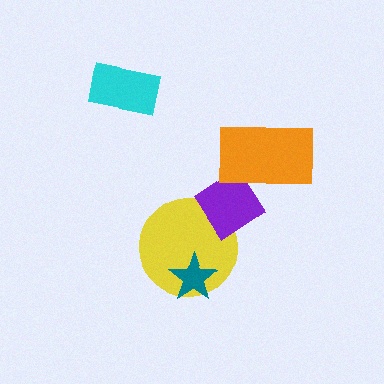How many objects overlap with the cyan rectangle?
0 objects overlap with the cyan rectangle.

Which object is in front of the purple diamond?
The orange rectangle is in front of the purple diamond.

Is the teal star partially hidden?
No, no other shape covers it.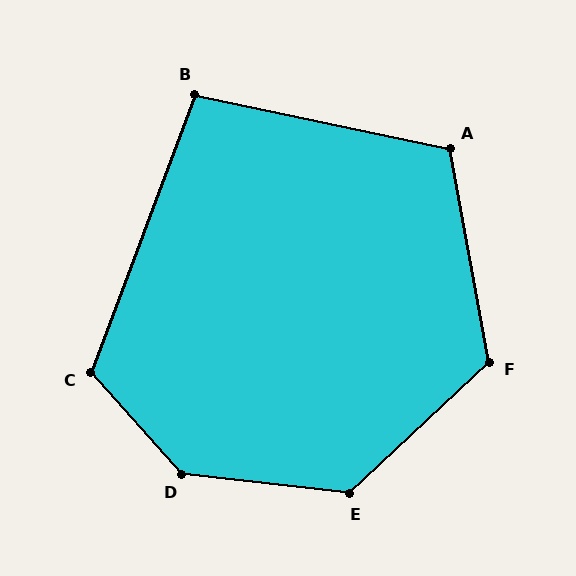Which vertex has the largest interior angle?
D, at approximately 138 degrees.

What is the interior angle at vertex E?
Approximately 130 degrees (obtuse).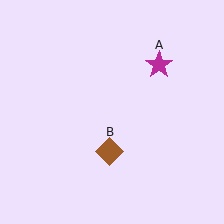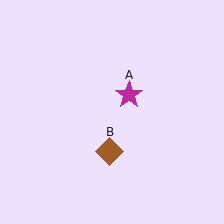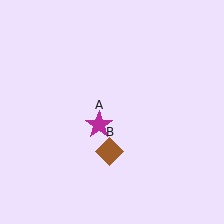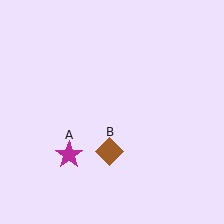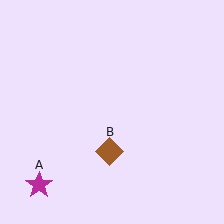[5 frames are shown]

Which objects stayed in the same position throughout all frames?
Brown diamond (object B) remained stationary.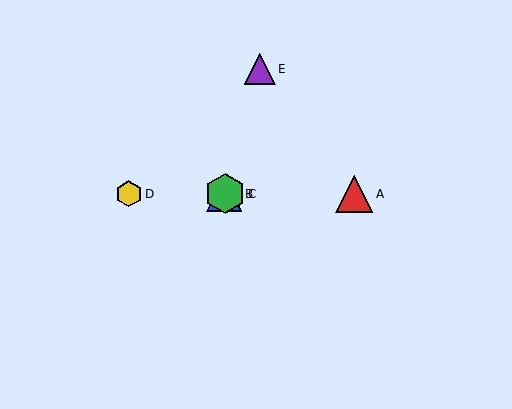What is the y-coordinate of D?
Object D is at y≈194.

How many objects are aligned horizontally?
4 objects (A, B, C, D) are aligned horizontally.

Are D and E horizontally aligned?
No, D is at y≈194 and E is at y≈69.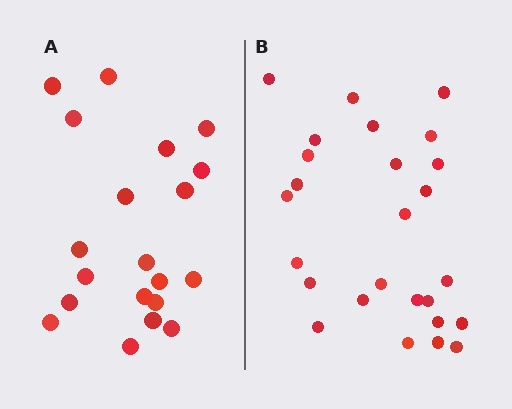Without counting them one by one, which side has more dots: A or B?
Region B (the right region) has more dots.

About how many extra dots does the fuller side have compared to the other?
Region B has about 6 more dots than region A.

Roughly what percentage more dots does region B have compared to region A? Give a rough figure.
About 30% more.